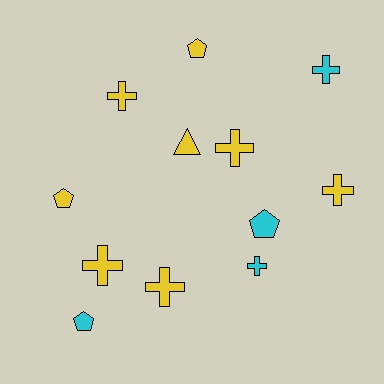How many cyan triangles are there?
There are no cyan triangles.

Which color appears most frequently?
Yellow, with 8 objects.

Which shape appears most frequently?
Cross, with 7 objects.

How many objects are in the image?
There are 12 objects.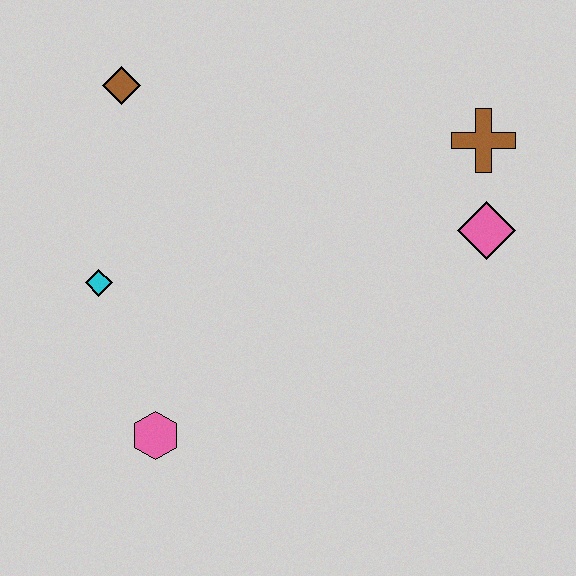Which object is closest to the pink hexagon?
The cyan diamond is closest to the pink hexagon.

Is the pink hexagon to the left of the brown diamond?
No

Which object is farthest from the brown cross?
The pink hexagon is farthest from the brown cross.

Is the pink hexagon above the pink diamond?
No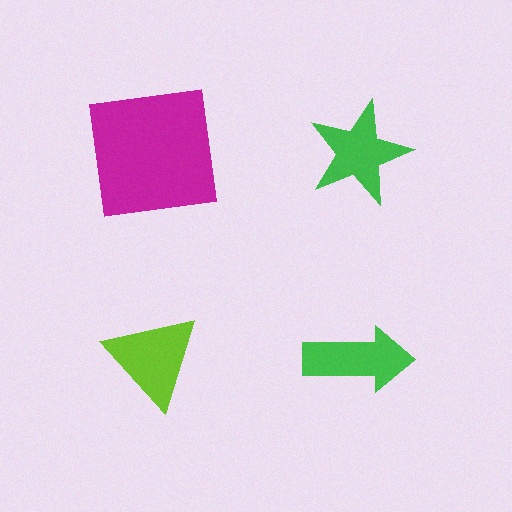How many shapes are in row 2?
2 shapes.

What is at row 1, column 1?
A magenta square.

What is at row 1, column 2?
A green star.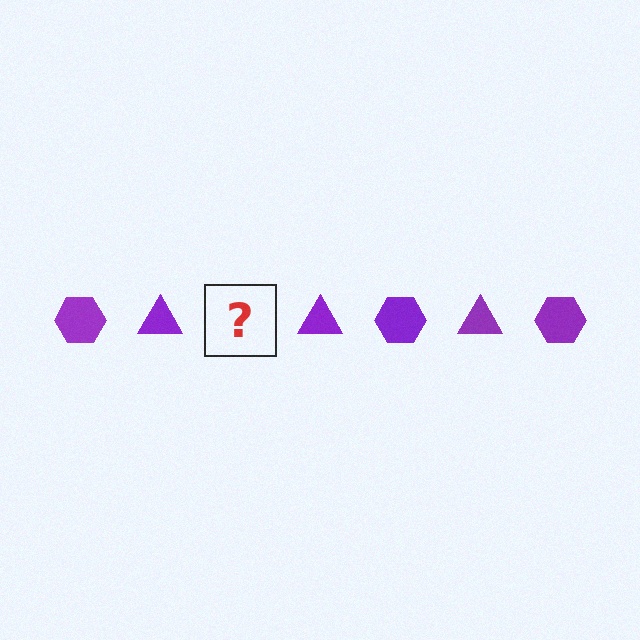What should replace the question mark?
The question mark should be replaced with a purple hexagon.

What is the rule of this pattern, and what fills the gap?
The rule is that the pattern cycles through hexagon, triangle shapes in purple. The gap should be filled with a purple hexagon.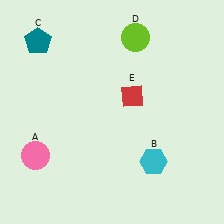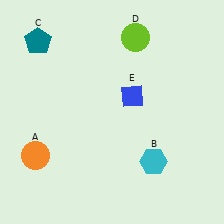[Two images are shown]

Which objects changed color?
A changed from pink to orange. E changed from red to blue.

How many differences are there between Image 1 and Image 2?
There are 2 differences between the two images.